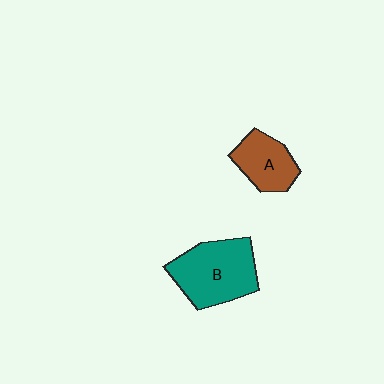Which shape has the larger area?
Shape B (teal).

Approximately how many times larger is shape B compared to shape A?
Approximately 1.7 times.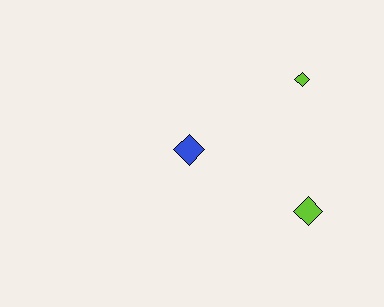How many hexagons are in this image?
There are no hexagons.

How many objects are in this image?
There are 3 objects.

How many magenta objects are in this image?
There are no magenta objects.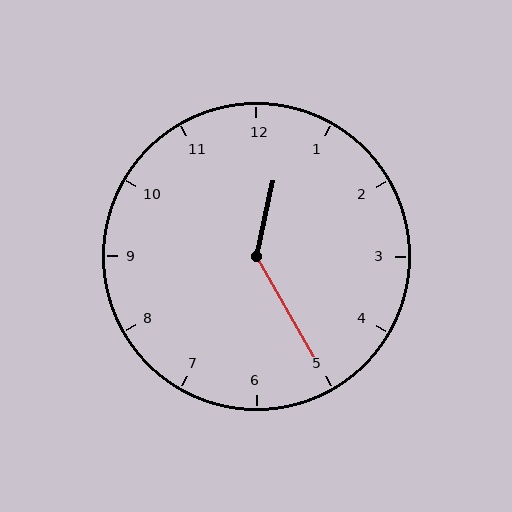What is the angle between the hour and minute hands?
Approximately 138 degrees.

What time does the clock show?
12:25.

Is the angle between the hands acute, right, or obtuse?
It is obtuse.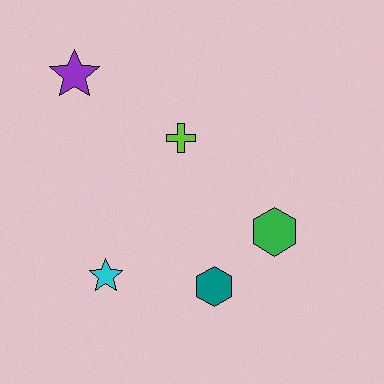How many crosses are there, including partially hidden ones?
There is 1 cross.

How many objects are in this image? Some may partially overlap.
There are 5 objects.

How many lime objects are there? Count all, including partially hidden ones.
There is 1 lime object.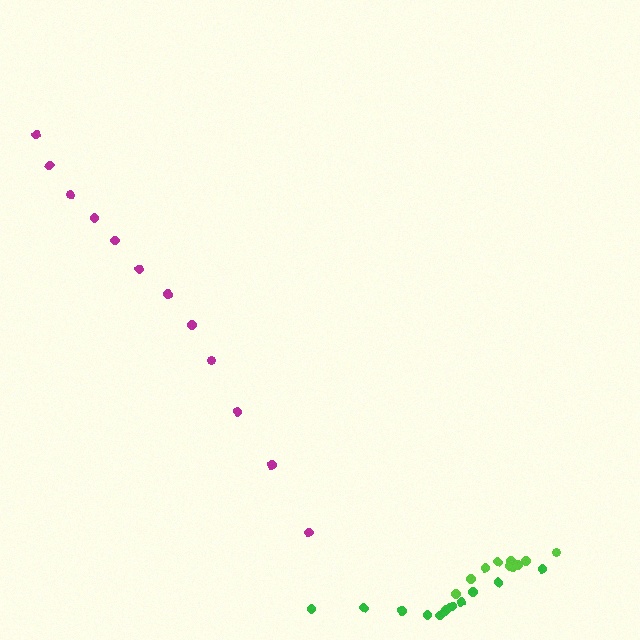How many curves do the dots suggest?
There are 3 distinct paths.